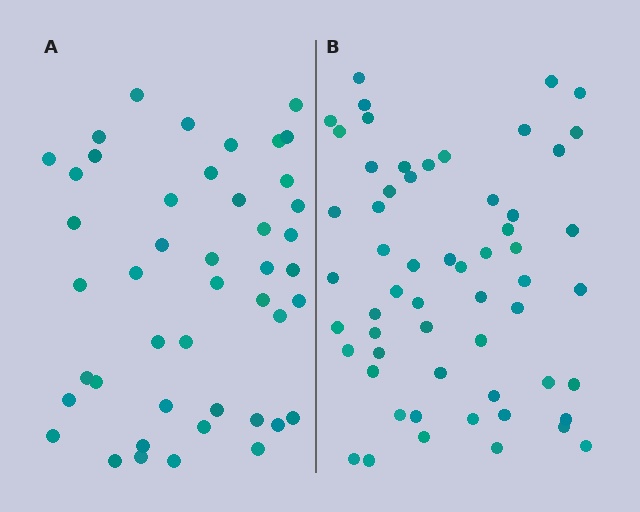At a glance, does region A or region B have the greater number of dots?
Region B (the right region) has more dots.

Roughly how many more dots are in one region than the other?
Region B has approximately 15 more dots than region A.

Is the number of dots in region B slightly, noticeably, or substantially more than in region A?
Region B has noticeably more, but not dramatically so. The ratio is roughly 1.3 to 1.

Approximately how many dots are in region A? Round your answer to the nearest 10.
About 40 dots. (The exact count is 45, which rounds to 40.)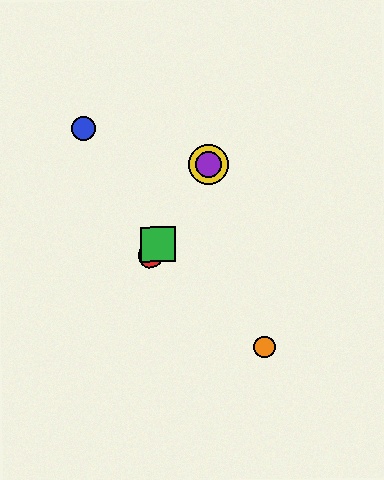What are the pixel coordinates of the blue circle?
The blue circle is at (83, 128).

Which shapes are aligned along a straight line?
The red circle, the green square, the yellow circle, the purple circle are aligned along a straight line.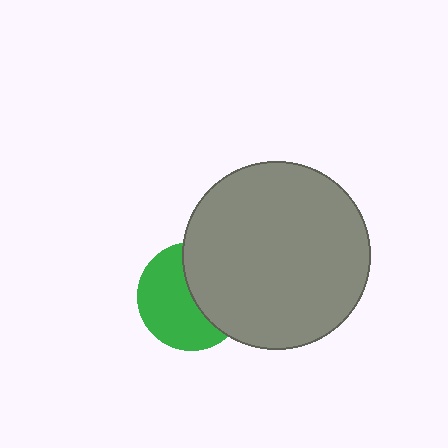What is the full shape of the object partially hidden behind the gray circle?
The partially hidden object is a green circle.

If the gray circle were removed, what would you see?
You would see the complete green circle.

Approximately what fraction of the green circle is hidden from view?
Roughly 44% of the green circle is hidden behind the gray circle.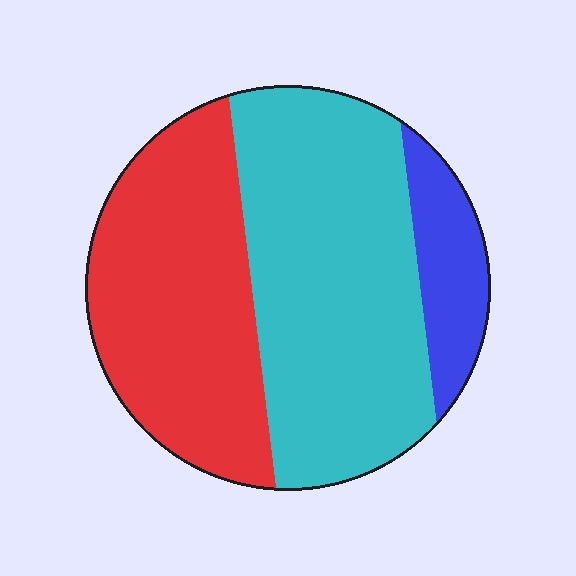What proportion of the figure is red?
Red covers around 40% of the figure.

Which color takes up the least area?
Blue, at roughly 10%.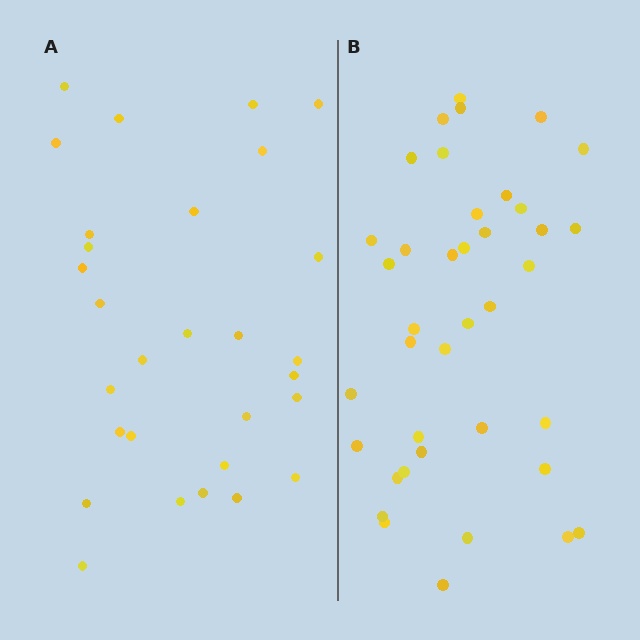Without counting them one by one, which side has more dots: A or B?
Region B (the right region) has more dots.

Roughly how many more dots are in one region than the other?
Region B has roughly 10 or so more dots than region A.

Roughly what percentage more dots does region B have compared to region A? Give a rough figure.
About 35% more.